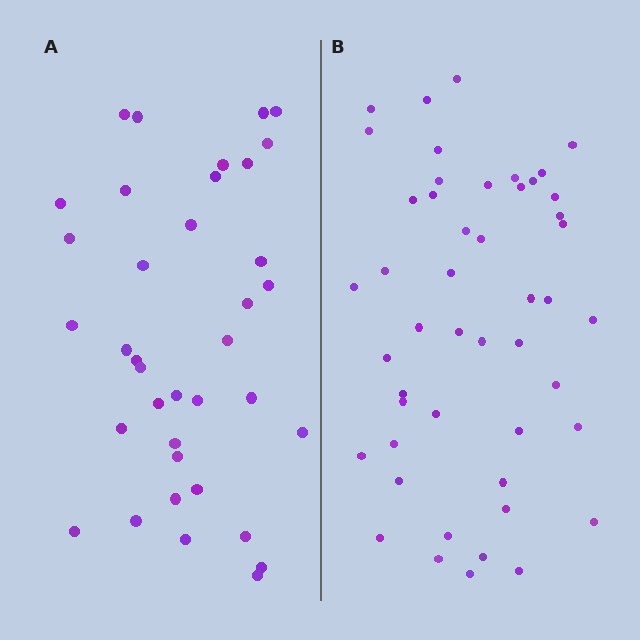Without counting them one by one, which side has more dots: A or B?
Region B (the right region) has more dots.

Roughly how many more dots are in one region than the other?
Region B has roughly 12 or so more dots than region A.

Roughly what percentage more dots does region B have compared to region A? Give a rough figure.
About 30% more.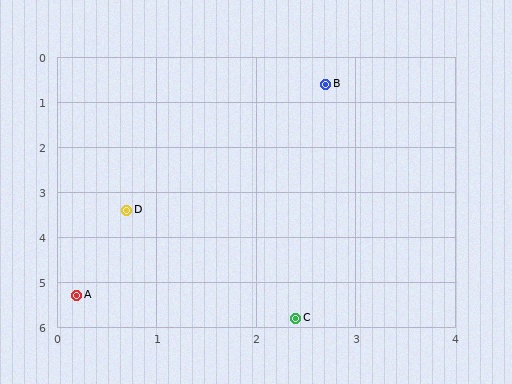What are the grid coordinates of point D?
Point D is at approximately (0.7, 3.4).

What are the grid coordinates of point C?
Point C is at approximately (2.4, 5.8).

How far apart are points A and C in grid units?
Points A and C are about 2.3 grid units apart.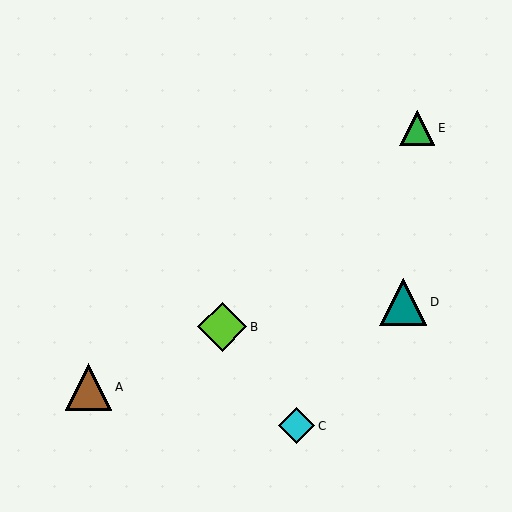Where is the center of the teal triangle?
The center of the teal triangle is at (403, 302).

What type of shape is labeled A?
Shape A is a brown triangle.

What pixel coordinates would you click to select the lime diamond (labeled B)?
Click at (222, 327) to select the lime diamond B.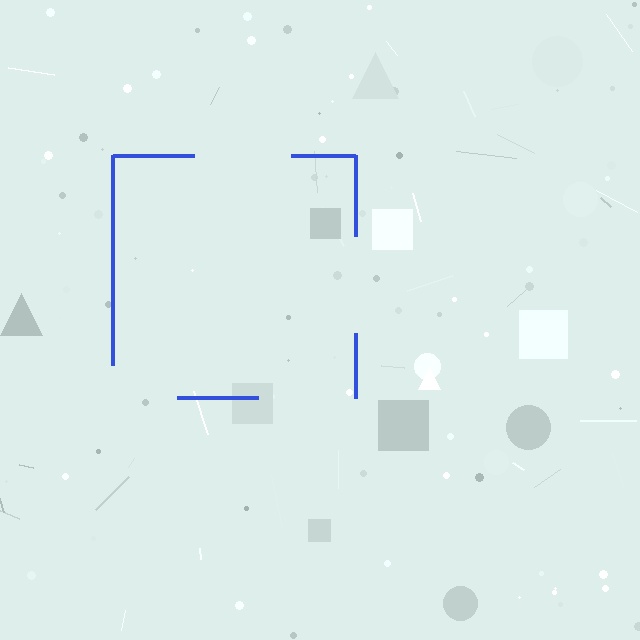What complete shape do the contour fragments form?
The contour fragments form a square.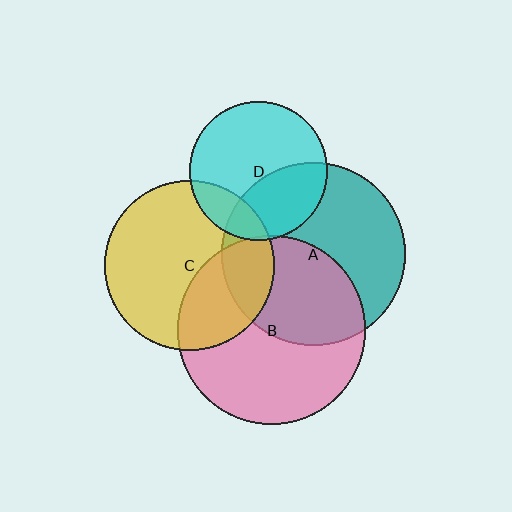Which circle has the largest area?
Circle B (pink).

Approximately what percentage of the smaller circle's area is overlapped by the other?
Approximately 35%.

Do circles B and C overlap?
Yes.